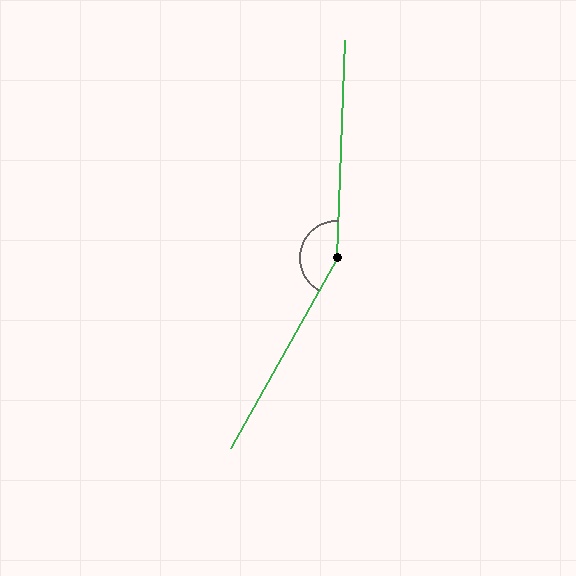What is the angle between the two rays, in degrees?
Approximately 153 degrees.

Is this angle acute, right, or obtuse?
It is obtuse.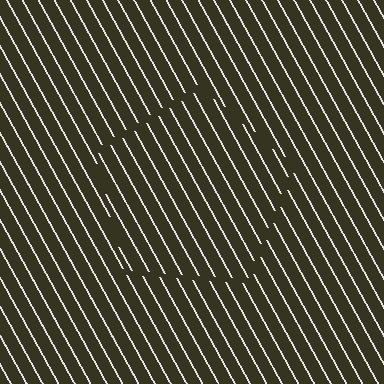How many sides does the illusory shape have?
5 sides — the line-ends trace a pentagon.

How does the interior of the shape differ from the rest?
The interior of the shape contains the same grating, shifted by half a period — the contour is defined by the phase discontinuity where line-ends from the inner and outer gratings abut.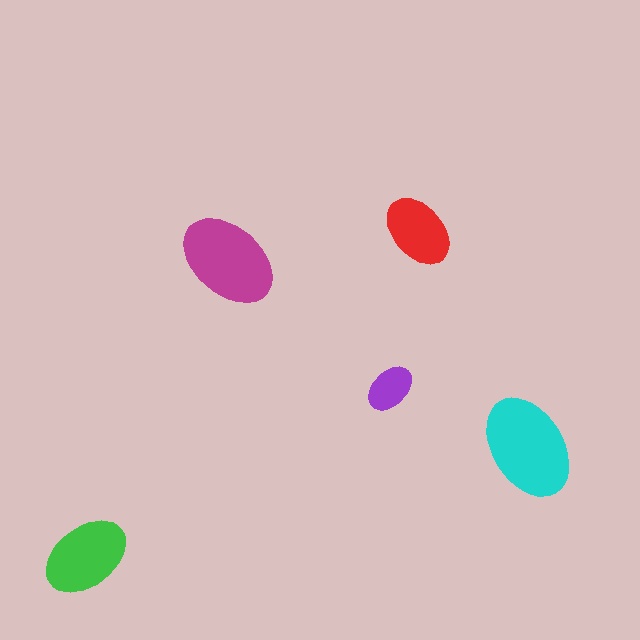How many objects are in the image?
There are 5 objects in the image.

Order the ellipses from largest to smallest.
the cyan one, the magenta one, the green one, the red one, the purple one.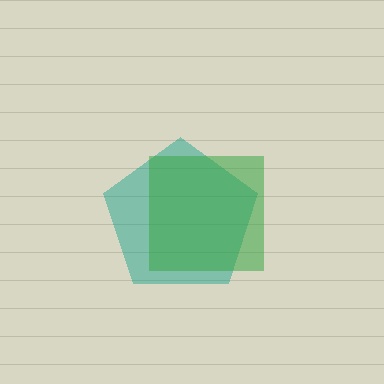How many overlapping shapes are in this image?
There are 2 overlapping shapes in the image.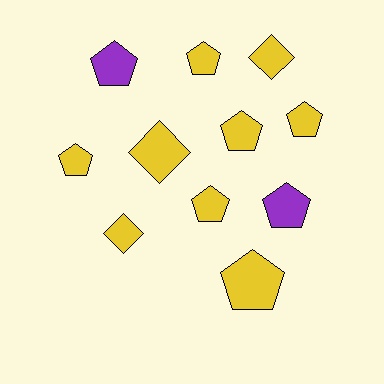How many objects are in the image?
There are 11 objects.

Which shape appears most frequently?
Pentagon, with 8 objects.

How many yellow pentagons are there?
There are 6 yellow pentagons.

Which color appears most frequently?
Yellow, with 9 objects.